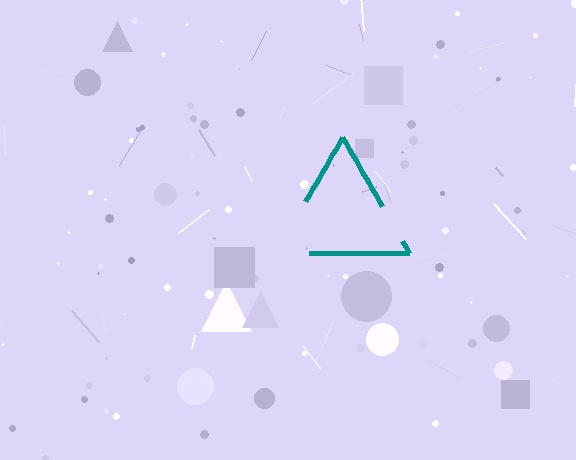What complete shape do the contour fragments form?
The contour fragments form a triangle.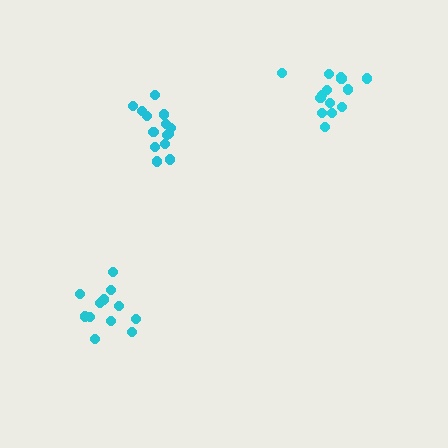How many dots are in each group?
Group 1: 12 dots, Group 2: 14 dots, Group 3: 14 dots (40 total).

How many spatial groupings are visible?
There are 3 spatial groupings.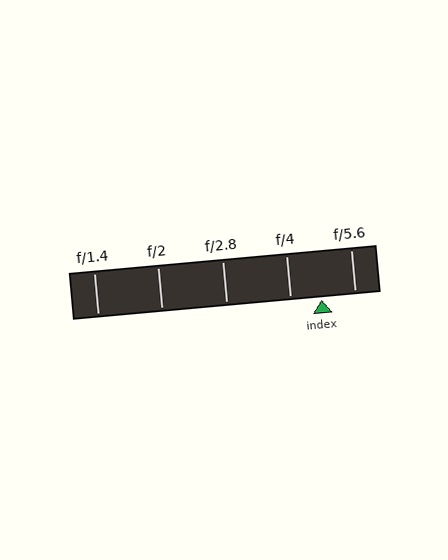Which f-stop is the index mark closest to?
The index mark is closest to f/4.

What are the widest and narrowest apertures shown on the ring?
The widest aperture shown is f/1.4 and the narrowest is f/5.6.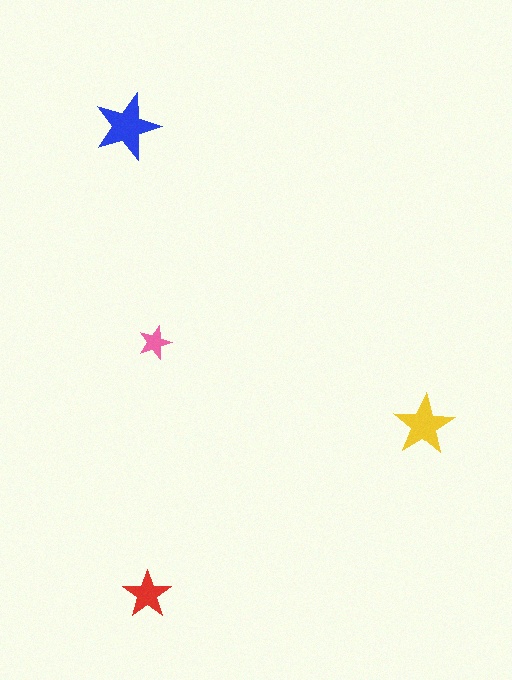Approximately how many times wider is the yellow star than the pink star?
About 2 times wider.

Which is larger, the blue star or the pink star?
The blue one.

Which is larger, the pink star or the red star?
The red one.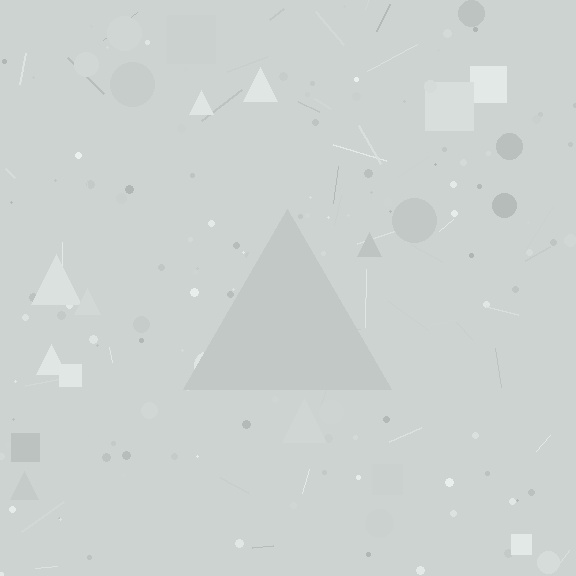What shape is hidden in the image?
A triangle is hidden in the image.